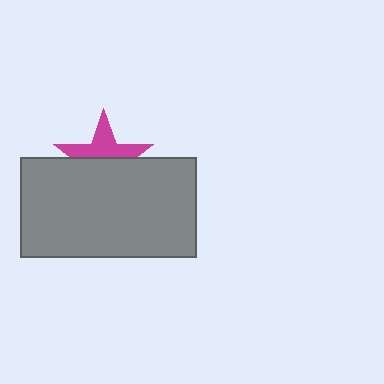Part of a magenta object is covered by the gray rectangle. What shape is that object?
It is a star.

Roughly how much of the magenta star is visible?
About half of it is visible (roughly 48%).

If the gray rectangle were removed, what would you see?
You would see the complete magenta star.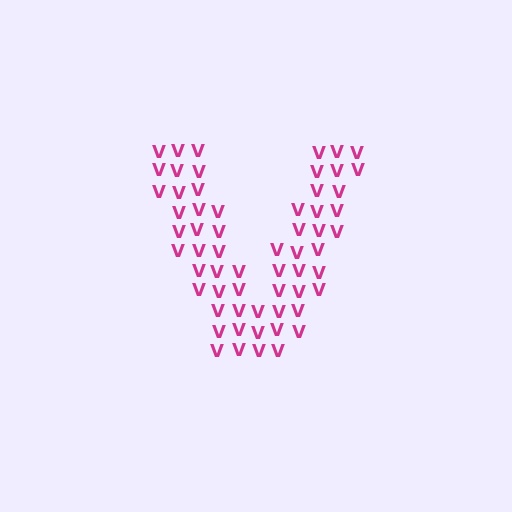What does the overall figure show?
The overall figure shows the letter V.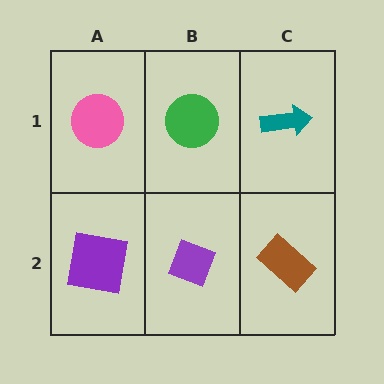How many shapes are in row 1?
3 shapes.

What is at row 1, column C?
A teal arrow.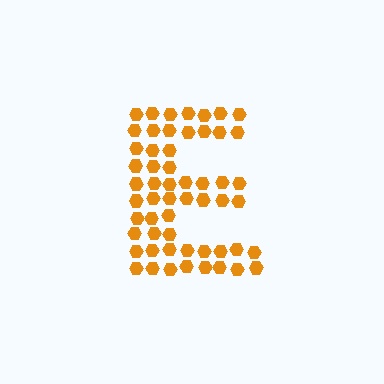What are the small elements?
The small elements are hexagons.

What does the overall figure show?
The overall figure shows the letter E.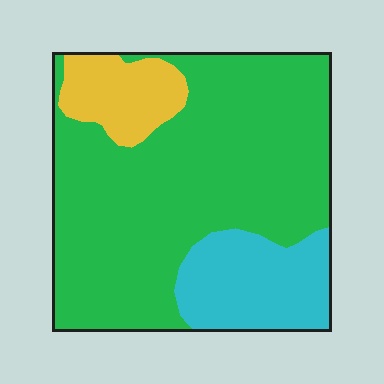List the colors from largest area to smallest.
From largest to smallest: green, cyan, yellow.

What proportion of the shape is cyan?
Cyan covers about 20% of the shape.